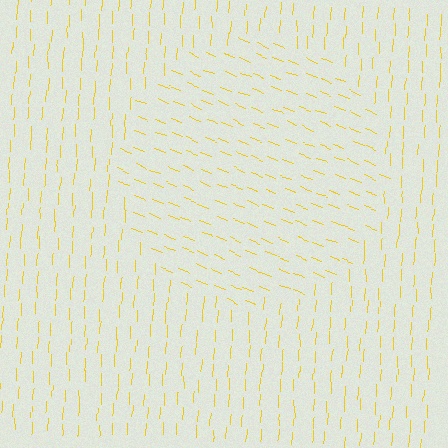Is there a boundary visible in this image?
Yes, there is a texture boundary formed by a change in line orientation.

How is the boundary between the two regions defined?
The boundary is defined purely by a change in line orientation (approximately 71 degrees difference). All lines are the same color and thickness.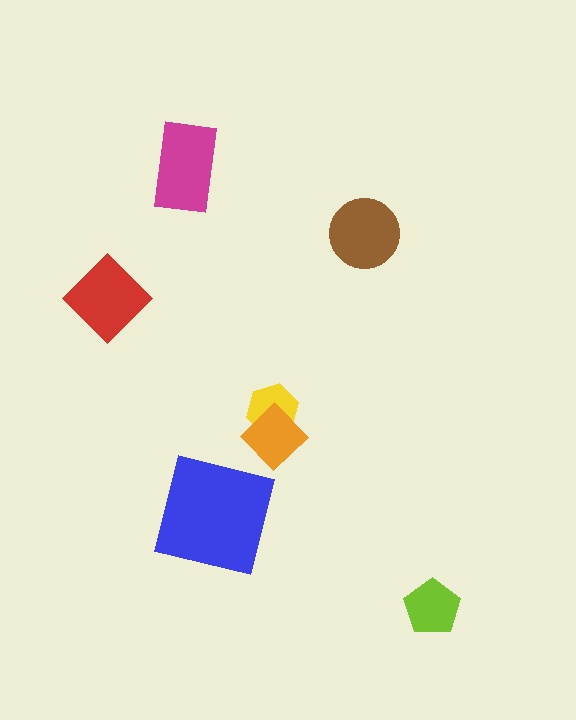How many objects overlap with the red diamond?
0 objects overlap with the red diamond.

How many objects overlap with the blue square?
0 objects overlap with the blue square.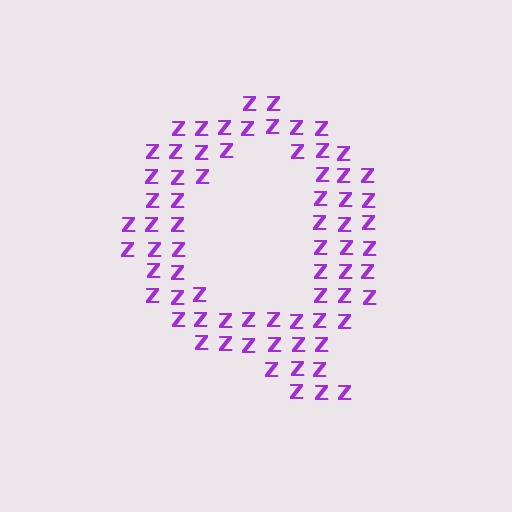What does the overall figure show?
The overall figure shows the letter Q.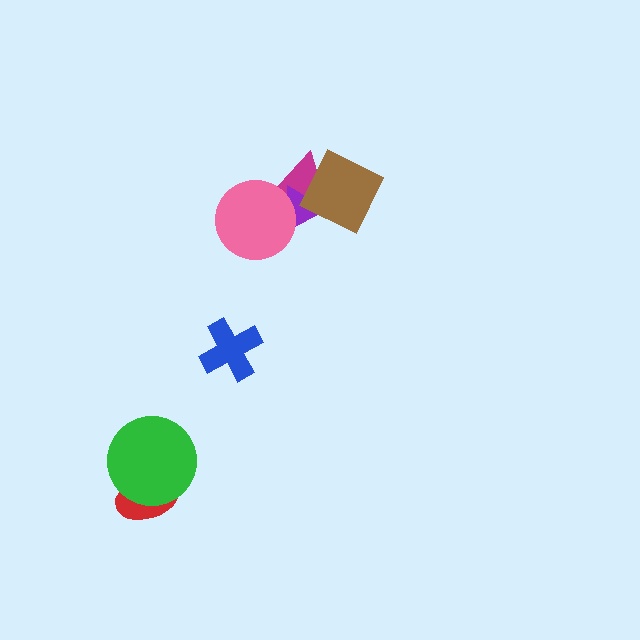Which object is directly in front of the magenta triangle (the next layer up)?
The purple triangle is directly in front of the magenta triangle.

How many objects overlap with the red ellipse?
1 object overlaps with the red ellipse.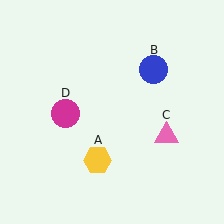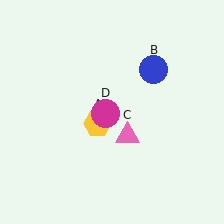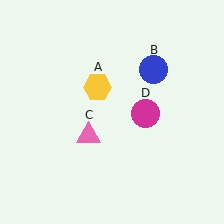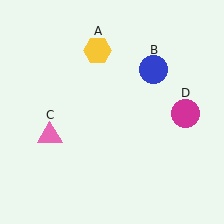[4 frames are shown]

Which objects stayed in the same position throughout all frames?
Blue circle (object B) remained stationary.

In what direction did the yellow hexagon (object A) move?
The yellow hexagon (object A) moved up.